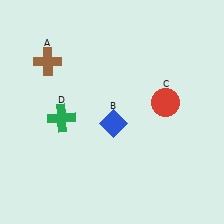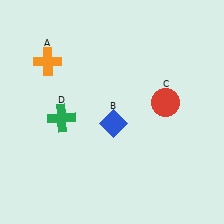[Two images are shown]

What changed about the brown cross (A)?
In Image 1, A is brown. In Image 2, it changed to orange.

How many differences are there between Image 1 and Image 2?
There is 1 difference between the two images.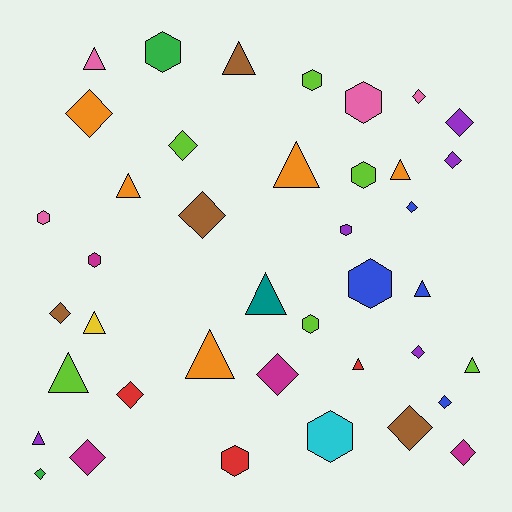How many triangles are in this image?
There are 13 triangles.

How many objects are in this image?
There are 40 objects.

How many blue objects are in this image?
There are 4 blue objects.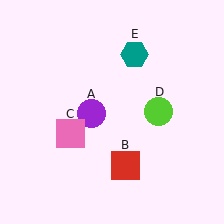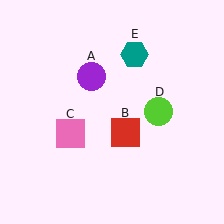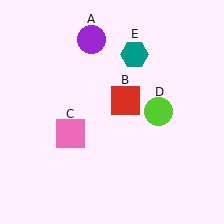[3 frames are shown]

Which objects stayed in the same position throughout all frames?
Pink square (object C) and lime circle (object D) and teal hexagon (object E) remained stationary.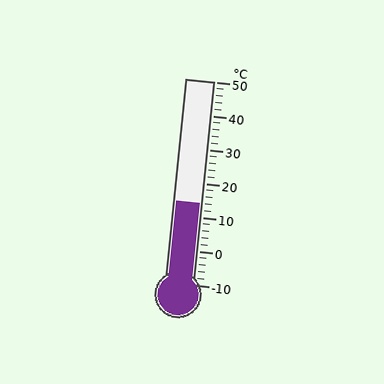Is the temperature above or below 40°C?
The temperature is below 40°C.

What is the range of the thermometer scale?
The thermometer scale ranges from -10°C to 50°C.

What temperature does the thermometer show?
The thermometer shows approximately 14°C.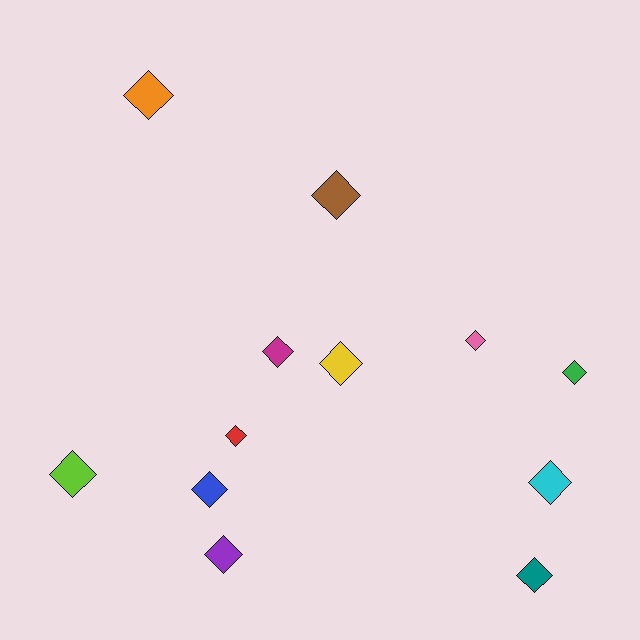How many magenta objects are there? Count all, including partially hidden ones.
There is 1 magenta object.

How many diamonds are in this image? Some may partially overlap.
There are 12 diamonds.